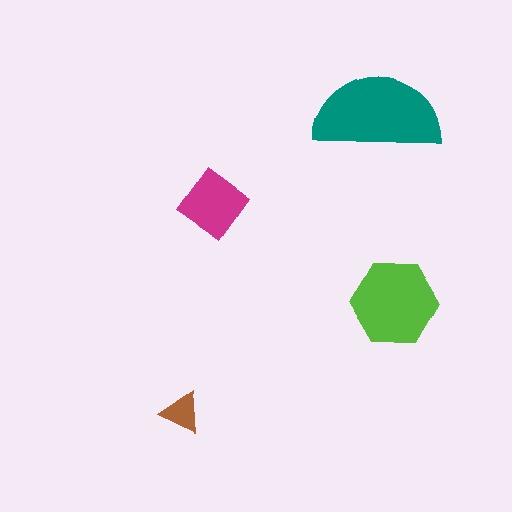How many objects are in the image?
There are 4 objects in the image.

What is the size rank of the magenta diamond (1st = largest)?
3rd.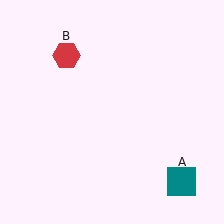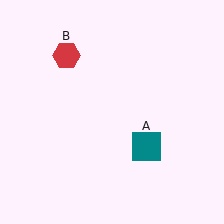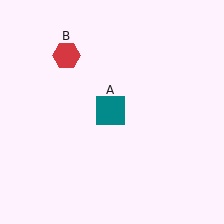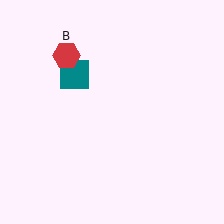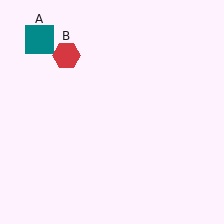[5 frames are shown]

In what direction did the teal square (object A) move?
The teal square (object A) moved up and to the left.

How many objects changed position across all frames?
1 object changed position: teal square (object A).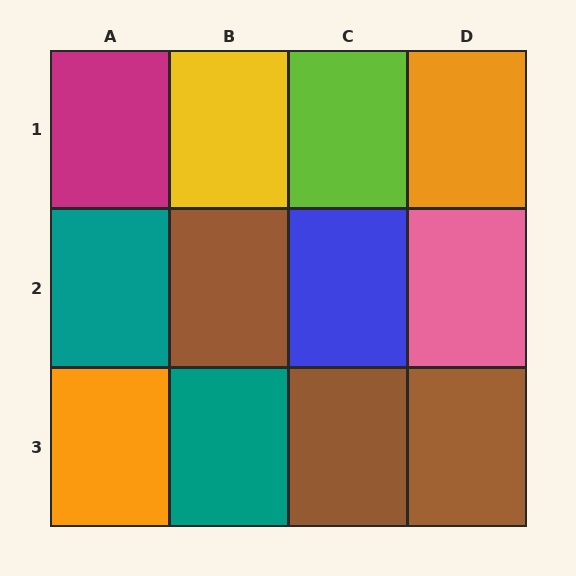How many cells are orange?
2 cells are orange.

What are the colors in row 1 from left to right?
Magenta, yellow, lime, orange.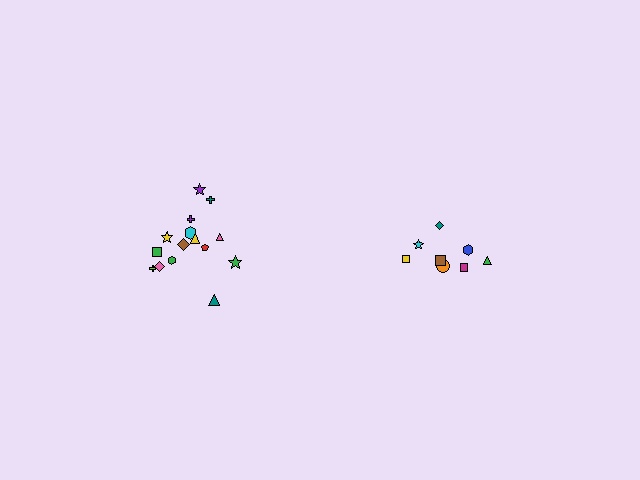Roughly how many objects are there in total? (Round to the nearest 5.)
Roughly 25 objects in total.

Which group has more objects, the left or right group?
The left group.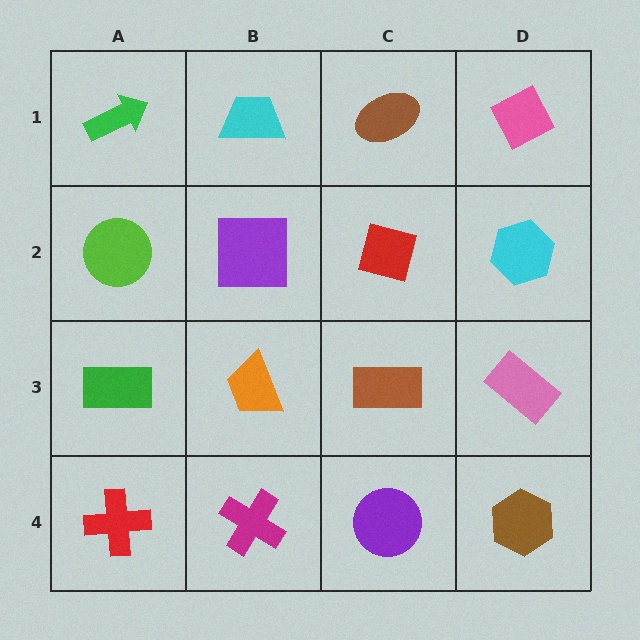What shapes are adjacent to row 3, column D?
A cyan hexagon (row 2, column D), a brown hexagon (row 4, column D), a brown rectangle (row 3, column C).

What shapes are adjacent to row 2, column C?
A brown ellipse (row 1, column C), a brown rectangle (row 3, column C), a purple square (row 2, column B), a cyan hexagon (row 2, column D).